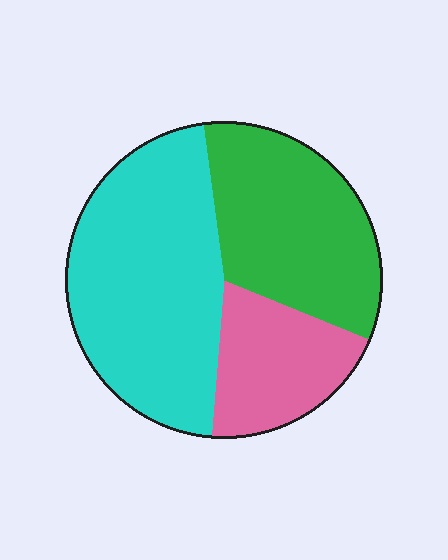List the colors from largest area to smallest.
From largest to smallest: cyan, green, pink.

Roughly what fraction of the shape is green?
Green covers roughly 35% of the shape.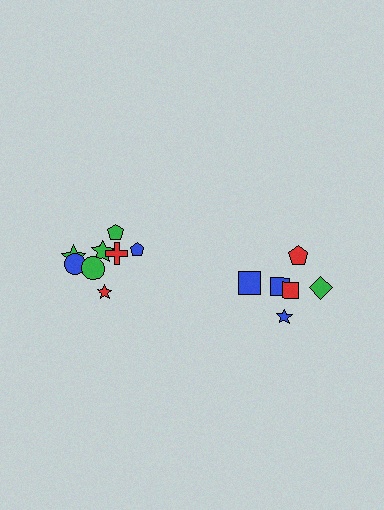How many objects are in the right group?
There are 6 objects.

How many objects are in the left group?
There are 8 objects.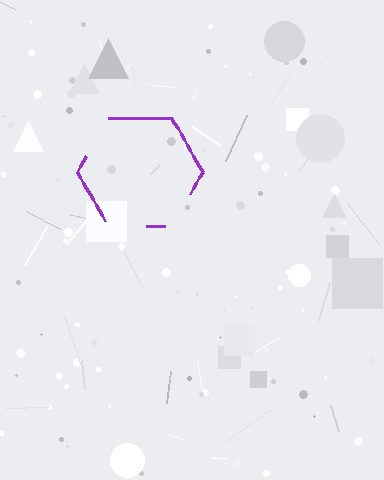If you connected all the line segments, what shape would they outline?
They would outline a hexagon.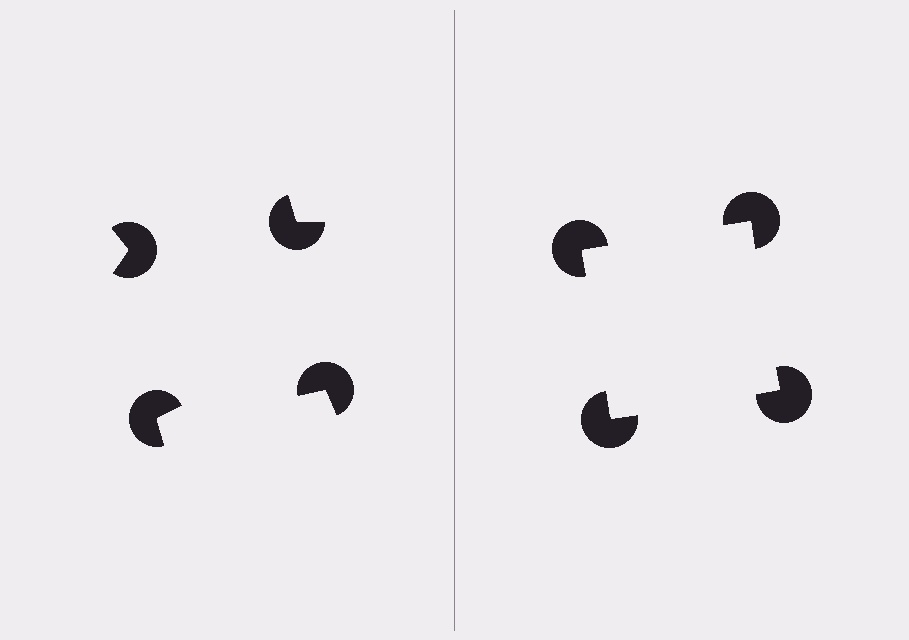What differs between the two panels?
The pac-man discs are positioned identically on both sides; only the wedge orientations differ. On the right they align to a square; on the left they are misaligned.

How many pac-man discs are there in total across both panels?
8 — 4 on each side.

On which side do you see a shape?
An illusory square appears on the right side. On the left side the wedge cuts are rotated, so no coherent shape forms.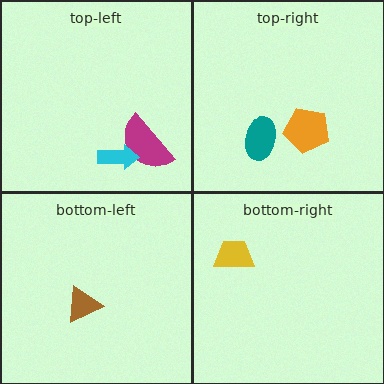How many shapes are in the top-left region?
2.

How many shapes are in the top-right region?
2.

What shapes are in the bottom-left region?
The brown triangle.